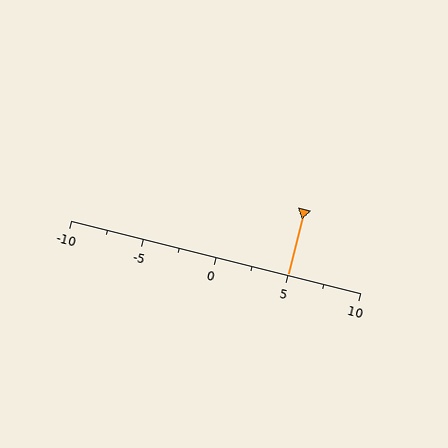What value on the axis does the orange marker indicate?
The marker indicates approximately 5.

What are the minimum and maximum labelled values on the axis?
The axis runs from -10 to 10.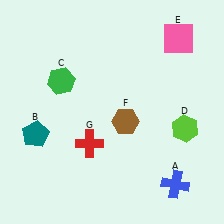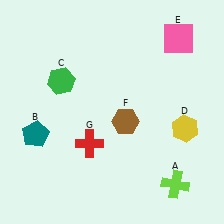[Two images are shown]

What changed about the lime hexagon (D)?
In Image 1, D is lime. In Image 2, it changed to yellow.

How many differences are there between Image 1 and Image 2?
There are 2 differences between the two images.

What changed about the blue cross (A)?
In Image 1, A is blue. In Image 2, it changed to lime.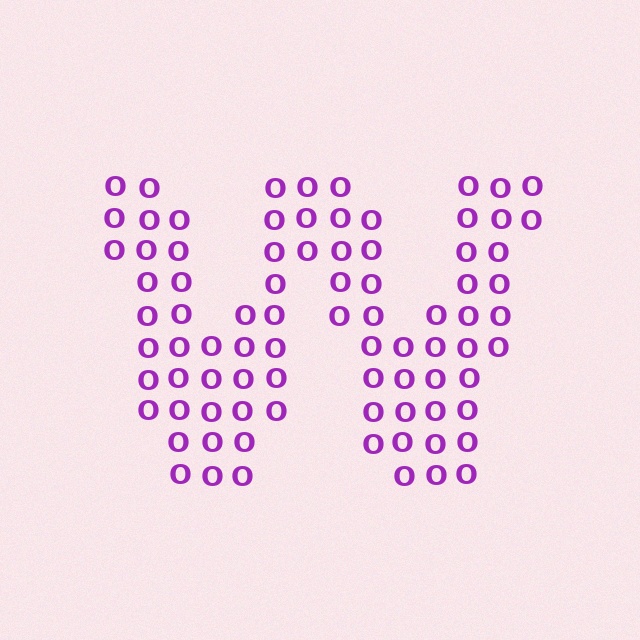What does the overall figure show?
The overall figure shows the letter W.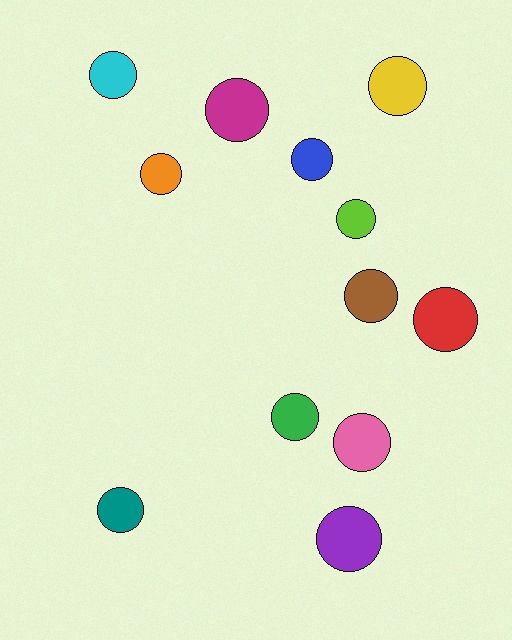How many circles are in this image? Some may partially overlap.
There are 12 circles.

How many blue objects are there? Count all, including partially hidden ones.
There is 1 blue object.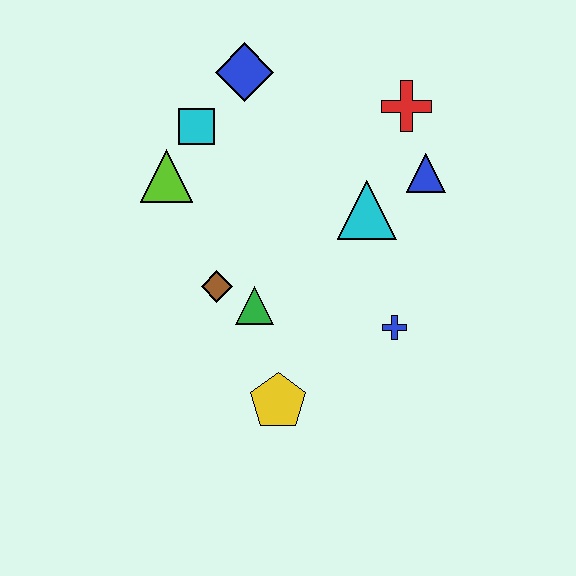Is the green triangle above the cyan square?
No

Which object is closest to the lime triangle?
The cyan square is closest to the lime triangle.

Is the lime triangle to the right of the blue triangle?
No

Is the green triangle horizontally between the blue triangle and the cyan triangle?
No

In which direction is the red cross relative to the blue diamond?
The red cross is to the right of the blue diamond.